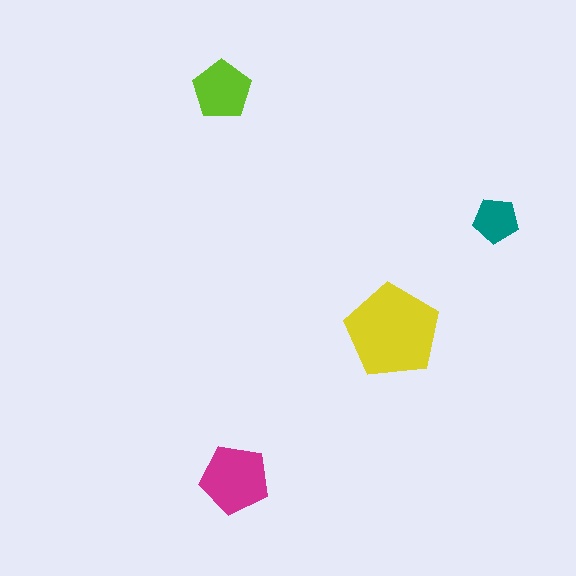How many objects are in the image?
There are 4 objects in the image.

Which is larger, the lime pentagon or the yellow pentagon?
The yellow one.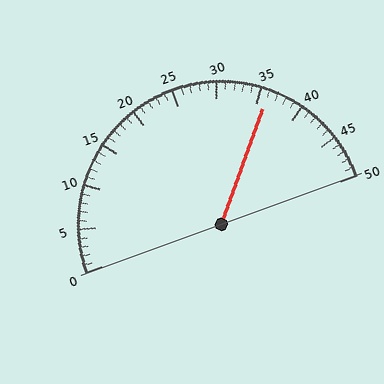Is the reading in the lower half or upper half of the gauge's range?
The reading is in the upper half of the range (0 to 50).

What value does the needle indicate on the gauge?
The needle indicates approximately 36.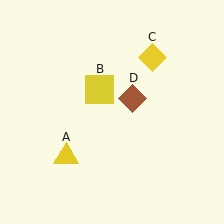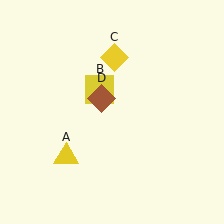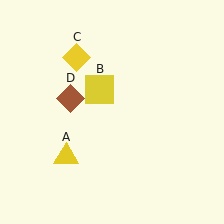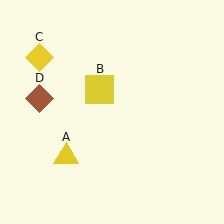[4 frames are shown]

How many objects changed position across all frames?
2 objects changed position: yellow diamond (object C), brown diamond (object D).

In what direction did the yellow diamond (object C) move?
The yellow diamond (object C) moved left.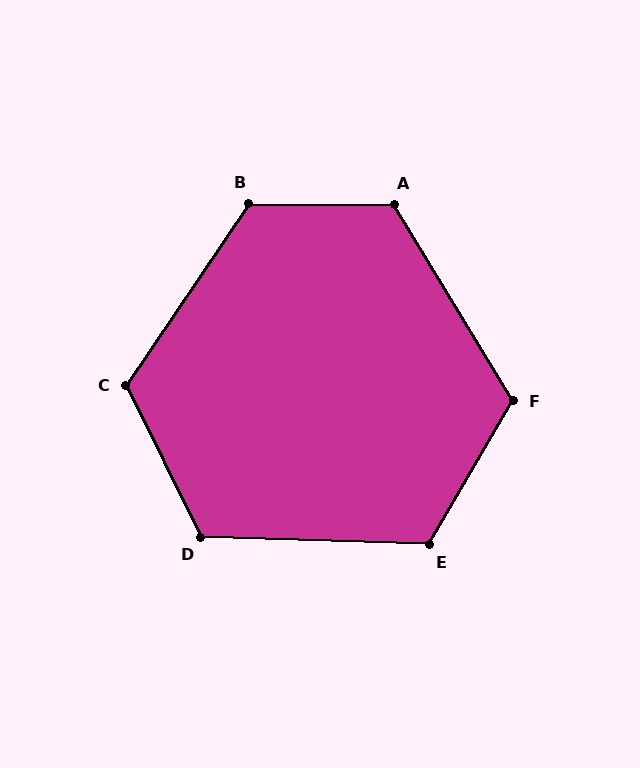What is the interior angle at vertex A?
Approximately 122 degrees (obtuse).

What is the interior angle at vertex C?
Approximately 120 degrees (obtuse).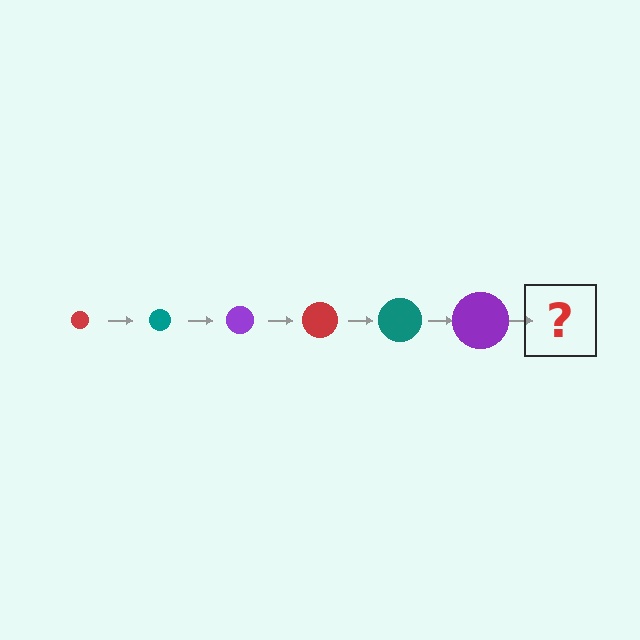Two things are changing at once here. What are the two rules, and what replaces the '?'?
The two rules are that the circle grows larger each step and the color cycles through red, teal, and purple. The '?' should be a red circle, larger than the previous one.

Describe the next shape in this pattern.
It should be a red circle, larger than the previous one.